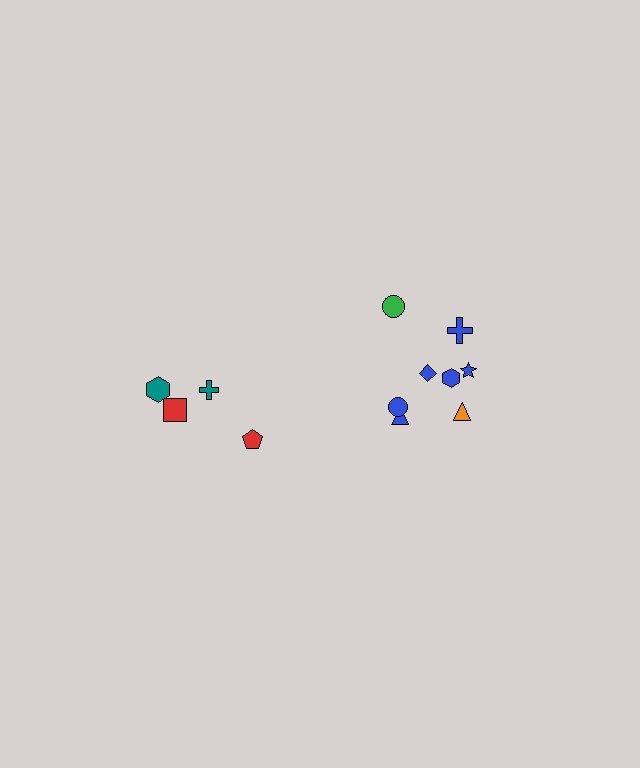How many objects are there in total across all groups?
There are 12 objects.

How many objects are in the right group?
There are 8 objects.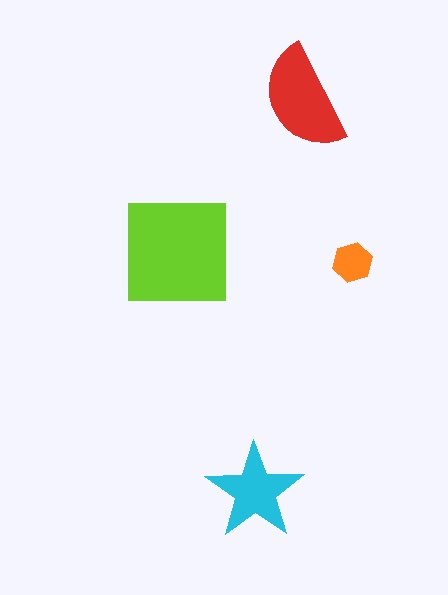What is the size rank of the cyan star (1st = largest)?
3rd.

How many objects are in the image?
There are 4 objects in the image.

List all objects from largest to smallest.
The lime square, the red semicircle, the cyan star, the orange hexagon.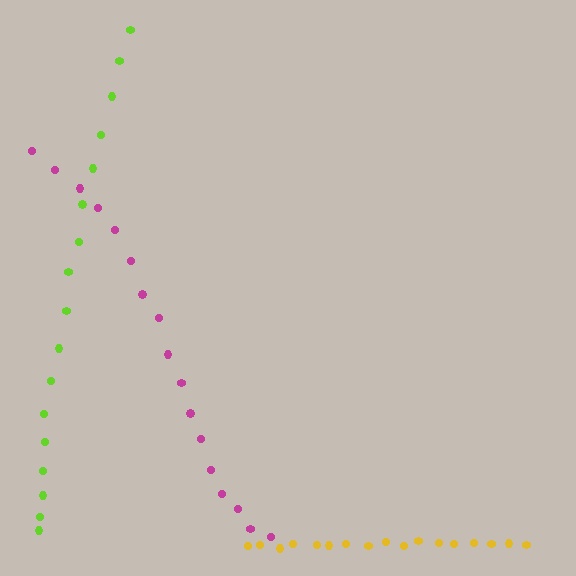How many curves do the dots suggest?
There are 3 distinct paths.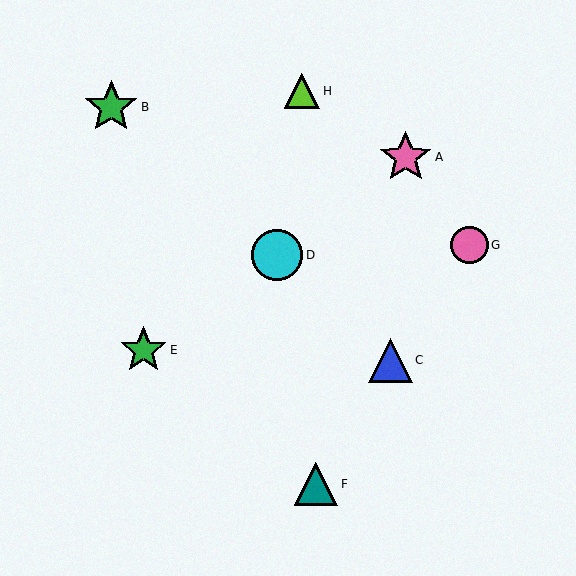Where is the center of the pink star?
The center of the pink star is at (406, 157).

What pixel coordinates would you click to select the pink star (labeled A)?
Click at (406, 157) to select the pink star A.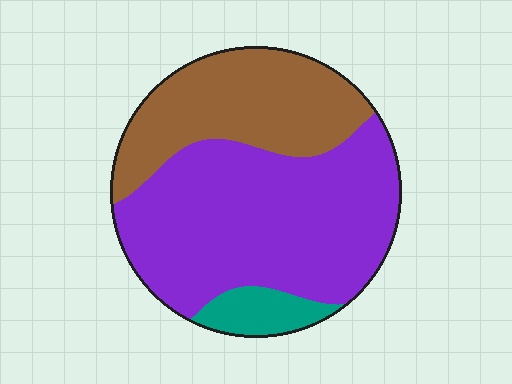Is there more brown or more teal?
Brown.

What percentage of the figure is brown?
Brown covers around 35% of the figure.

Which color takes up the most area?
Purple, at roughly 60%.